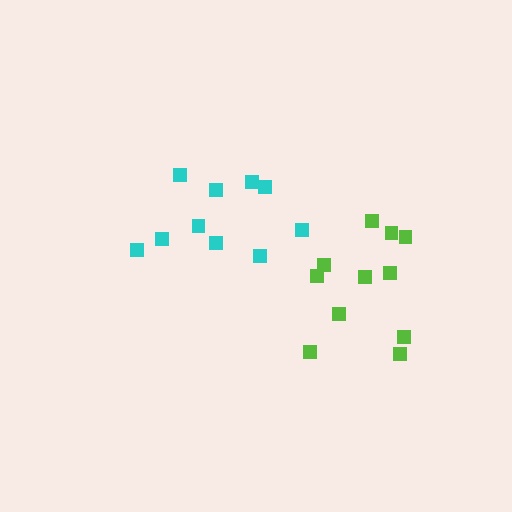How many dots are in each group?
Group 1: 10 dots, Group 2: 11 dots (21 total).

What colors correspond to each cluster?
The clusters are colored: cyan, lime.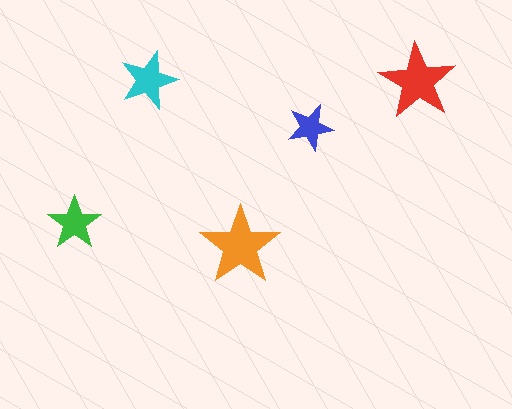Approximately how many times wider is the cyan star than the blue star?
About 1.5 times wider.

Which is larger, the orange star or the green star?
The orange one.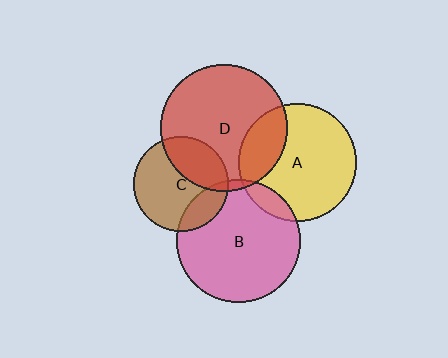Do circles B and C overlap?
Yes.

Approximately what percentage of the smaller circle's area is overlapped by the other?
Approximately 20%.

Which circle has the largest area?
Circle D (red).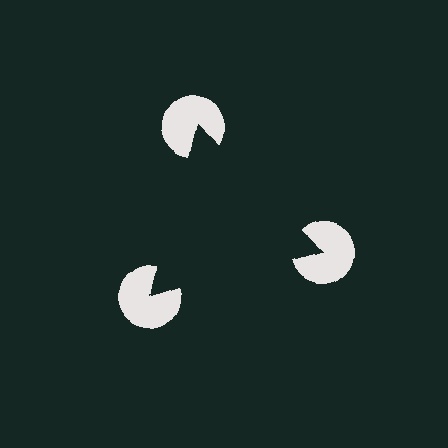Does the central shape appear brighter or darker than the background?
It typically appears slightly darker than the background, even though no actual brightness change is drawn.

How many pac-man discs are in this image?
There are 3 — one at each vertex of the illusory triangle.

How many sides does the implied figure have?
3 sides.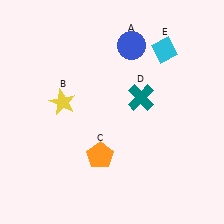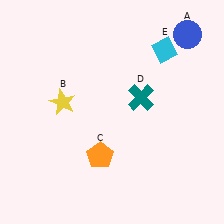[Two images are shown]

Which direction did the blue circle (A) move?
The blue circle (A) moved right.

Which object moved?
The blue circle (A) moved right.